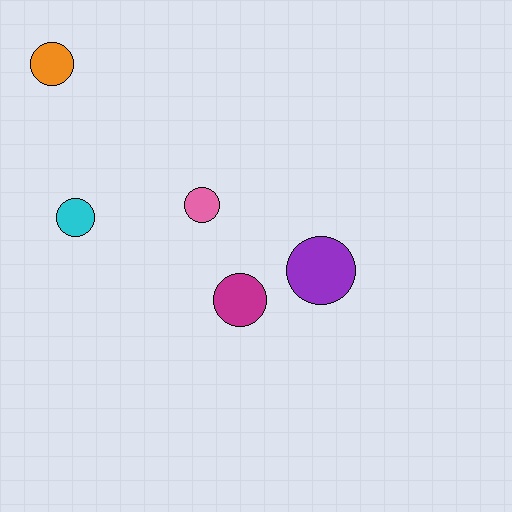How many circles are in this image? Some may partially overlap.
There are 5 circles.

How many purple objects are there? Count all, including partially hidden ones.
There is 1 purple object.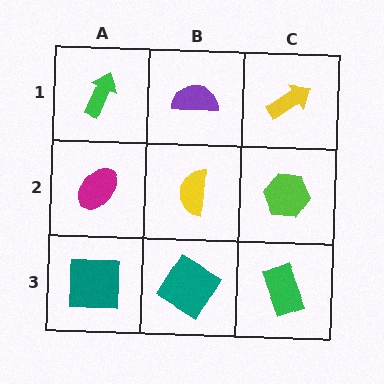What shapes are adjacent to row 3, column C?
A lime hexagon (row 2, column C), a teal diamond (row 3, column B).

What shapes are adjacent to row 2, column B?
A purple semicircle (row 1, column B), a teal diamond (row 3, column B), a magenta ellipse (row 2, column A), a lime hexagon (row 2, column C).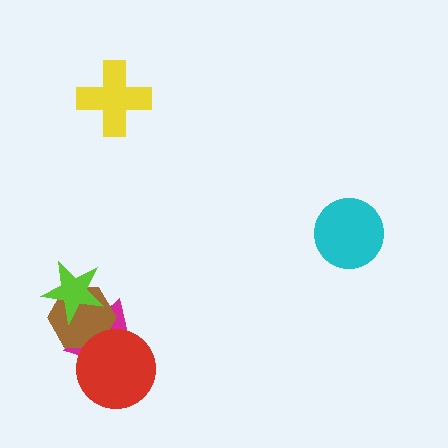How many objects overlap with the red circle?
2 objects overlap with the red circle.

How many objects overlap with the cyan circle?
0 objects overlap with the cyan circle.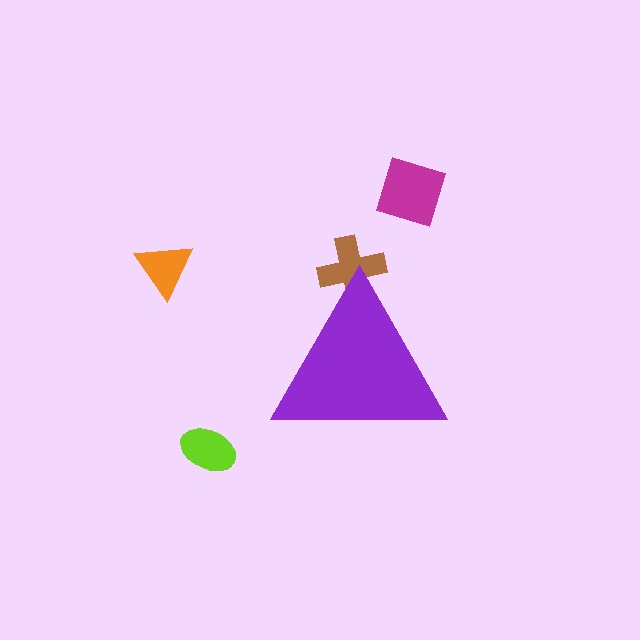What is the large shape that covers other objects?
A purple triangle.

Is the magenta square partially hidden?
No, the magenta square is fully visible.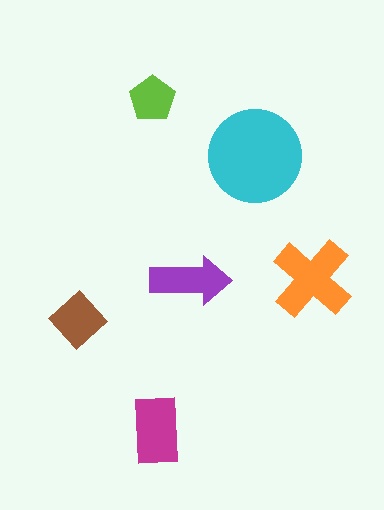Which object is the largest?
The cyan circle.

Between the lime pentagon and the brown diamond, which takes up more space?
The brown diamond.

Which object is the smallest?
The lime pentagon.